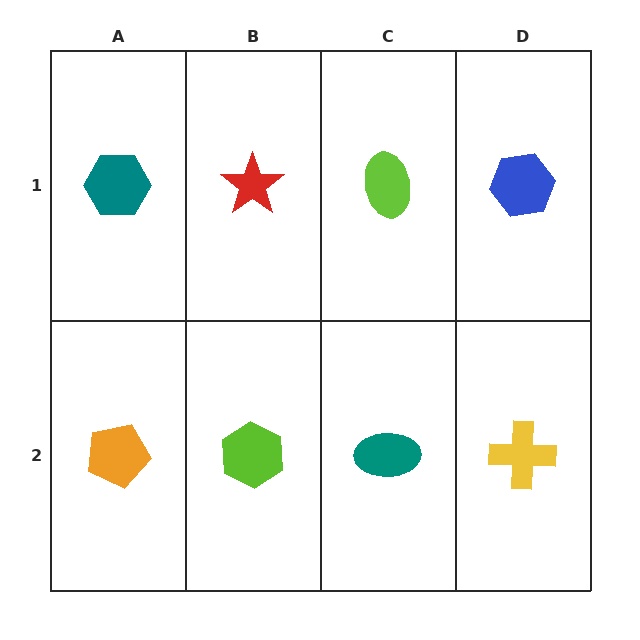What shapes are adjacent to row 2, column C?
A lime ellipse (row 1, column C), a lime hexagon (row 2, column B), a yellow cross (row 2, column D).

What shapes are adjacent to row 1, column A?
An orange pentagon (row 2, column A), a red star (row 1, column B).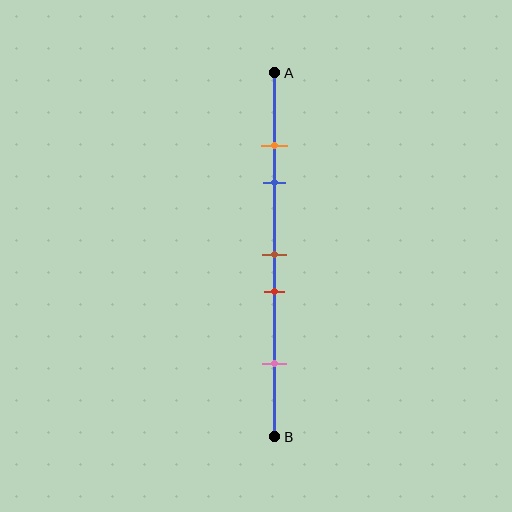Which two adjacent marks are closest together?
The orange and blue marks are the closest adjacent pair.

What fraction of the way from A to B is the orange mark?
The orange mark is approximately 20% (0.2) of the way from A to B.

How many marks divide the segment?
There are 5 marks dividing the segment.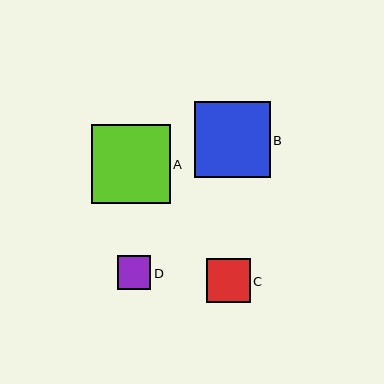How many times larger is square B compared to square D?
Square B is approximately 2.3 times the size of square D.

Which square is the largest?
Square A is the largest with a size of approximately 79 pixels.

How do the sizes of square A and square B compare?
Square A and square B are approximately the same size.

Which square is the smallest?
Square D is the smallest with a size of approximately 33 pixels.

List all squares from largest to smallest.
From largest to smallest: A, B, C, D.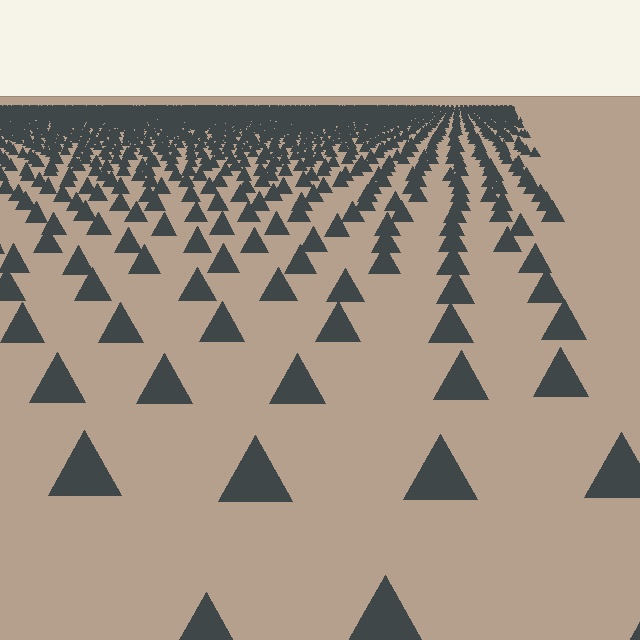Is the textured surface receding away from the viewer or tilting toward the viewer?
The surface is receding away from the viewer. Texture elements get smaller and denser toward the top.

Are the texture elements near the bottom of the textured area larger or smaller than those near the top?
Larger. Near the bottom, elements are closer to the viewer and appear at a bigger on-screen size.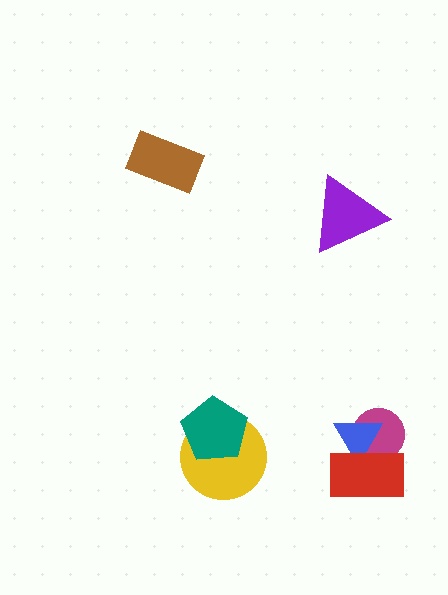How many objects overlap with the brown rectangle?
0 objects overlap with the brown rectangle.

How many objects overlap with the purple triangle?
0 objects overlap with the purple triangle.